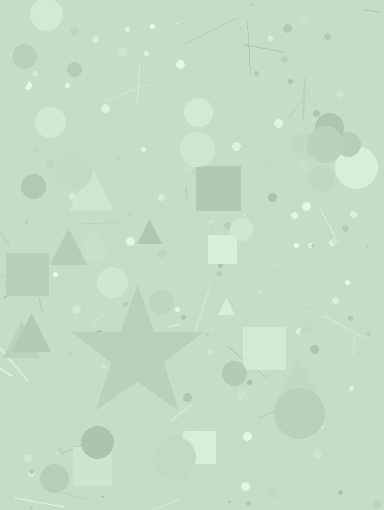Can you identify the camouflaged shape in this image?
The camouflaged shape is a star.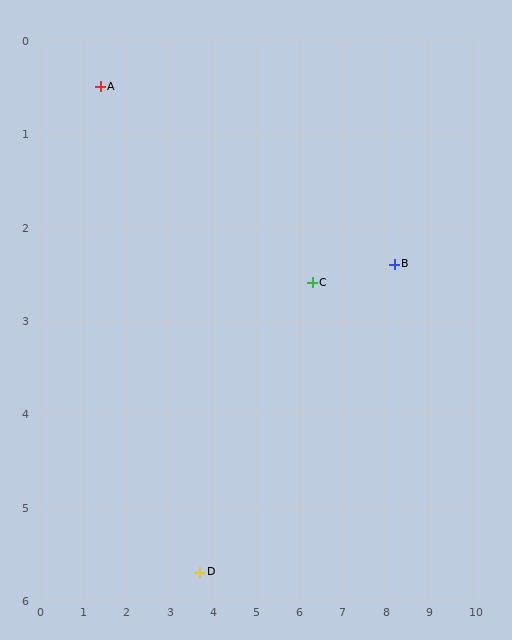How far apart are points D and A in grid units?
Points D and A are about 5.7 grid units apart.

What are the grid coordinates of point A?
Point A is at approximately (1.4, 0.5).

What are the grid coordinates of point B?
Point B is at approximately (8.2, 2.4).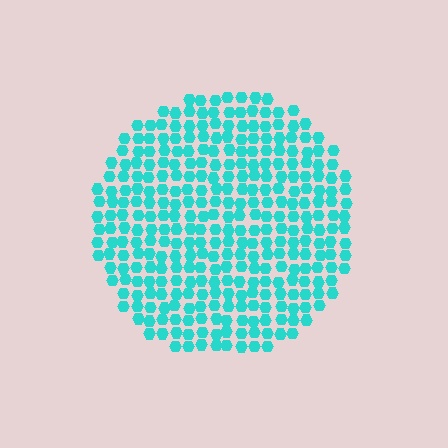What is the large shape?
The large shape is a circle.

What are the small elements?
The small elements are hexagons.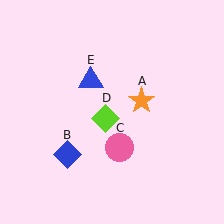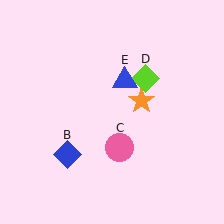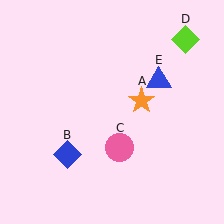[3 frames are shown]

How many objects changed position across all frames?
2 objects changed position: lime diamond (object D), blue triangle (object E).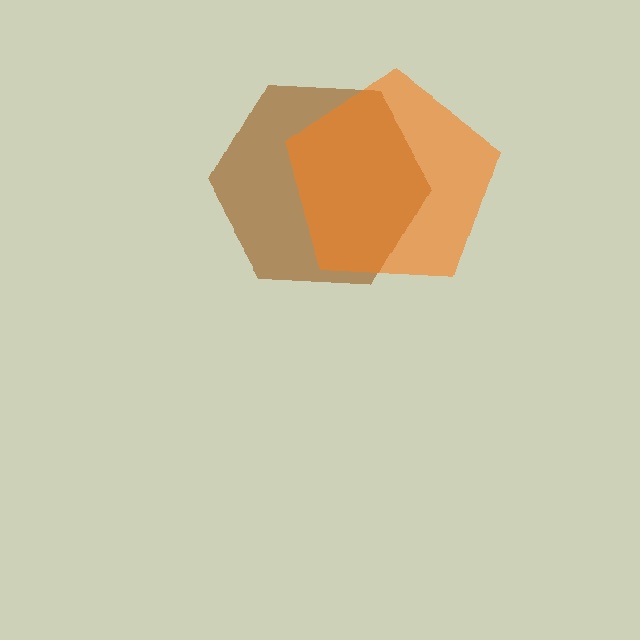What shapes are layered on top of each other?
The layered shapes are: a brown hexagon, an orange pentagon.